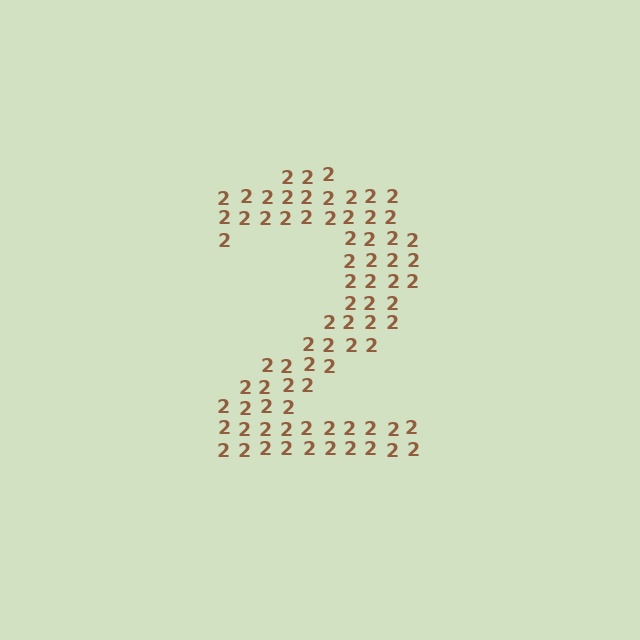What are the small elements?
The small elements are digit 2's.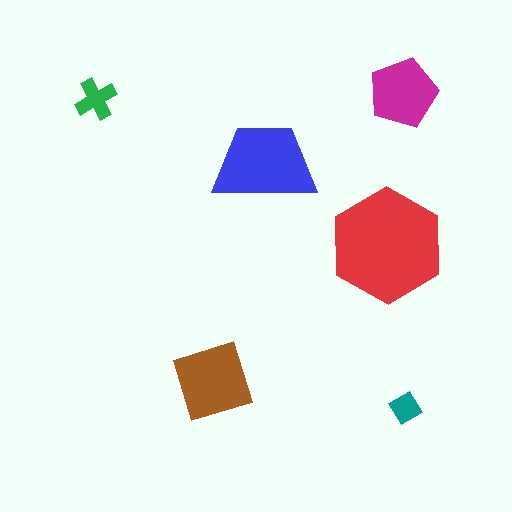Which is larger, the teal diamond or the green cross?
The green cross.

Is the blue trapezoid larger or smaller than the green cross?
Larger.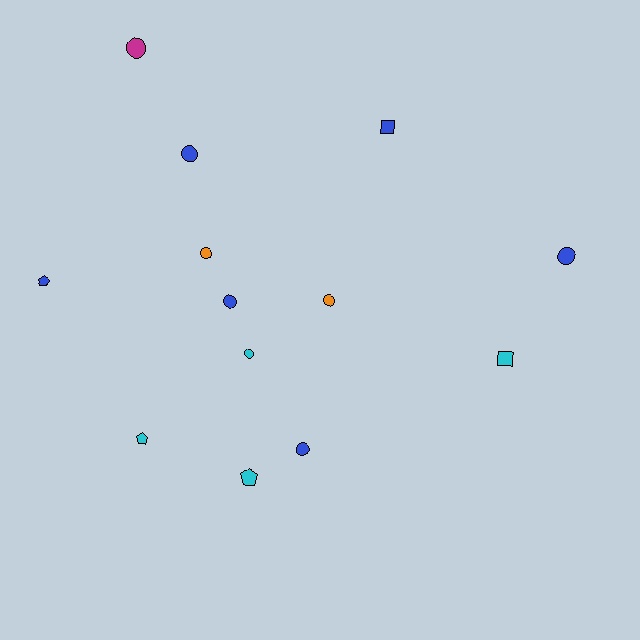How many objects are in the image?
There are 13 objects.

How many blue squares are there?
There is 1 blue square.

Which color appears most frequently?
Blue, with 6 objects.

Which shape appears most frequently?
Circle, with 8 objects.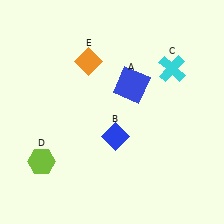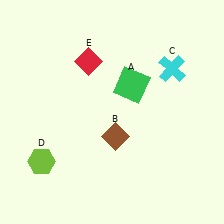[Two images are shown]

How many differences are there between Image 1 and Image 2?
There are 3 differences between the two images.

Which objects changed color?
A changed from blue to green. B changed from blue to brown. E changed from orange to red.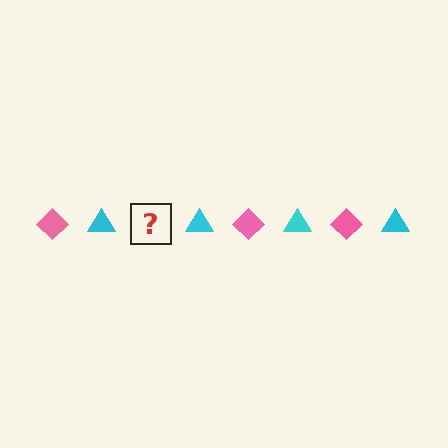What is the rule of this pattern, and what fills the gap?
The rule is that the pattern alternates between pink diamond and cyan triangle. The gap should be filled with a pink diamond.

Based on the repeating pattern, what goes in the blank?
The blank should be a pink diamond.